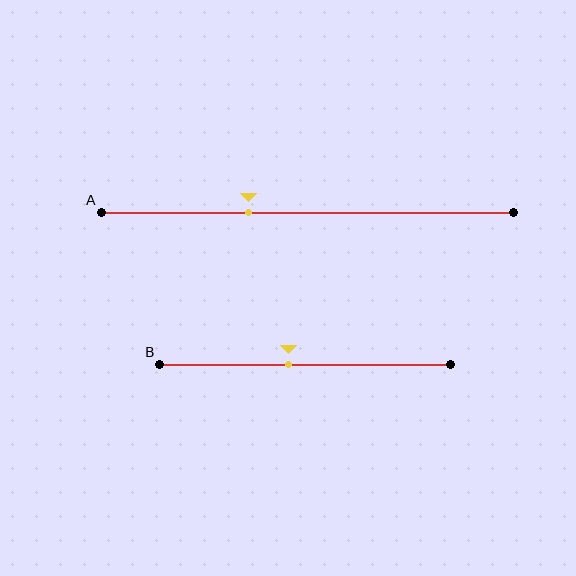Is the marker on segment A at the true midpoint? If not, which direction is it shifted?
No, the marker on segment A is shifted to the left by about 14% of the segment length.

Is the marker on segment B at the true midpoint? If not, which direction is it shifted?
No, the marker on segment B is shifted to the left by about 6% of the segment length.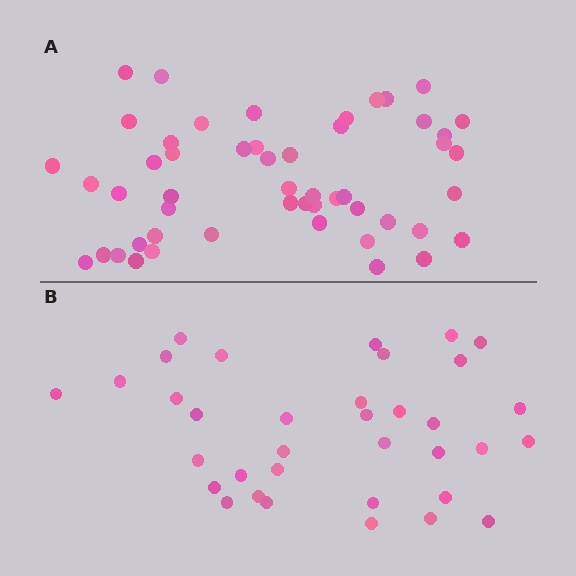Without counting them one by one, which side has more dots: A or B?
Region A (the top region) has more dots.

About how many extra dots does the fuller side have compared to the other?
Region A has approximately 15 more dots than region B.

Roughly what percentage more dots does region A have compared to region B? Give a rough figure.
About 45% more.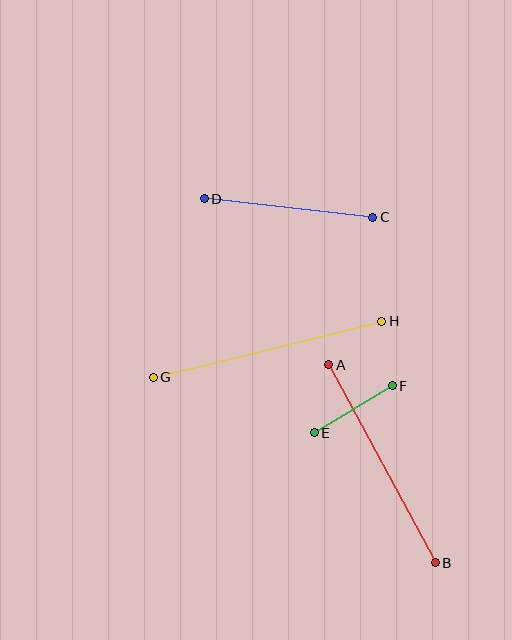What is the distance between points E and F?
The distance is approximately 91 pixels.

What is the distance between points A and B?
The distance is approximately 225 pixels.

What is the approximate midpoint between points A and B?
The midpoint is at approximately (382, 464) pixels.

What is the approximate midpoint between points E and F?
The midpoint is at approximately (353, 409) pixels.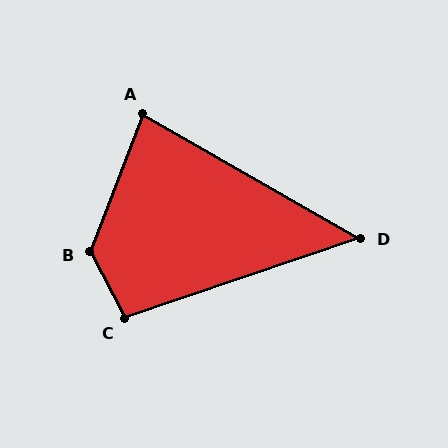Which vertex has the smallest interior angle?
D, at approximately 49 degrees.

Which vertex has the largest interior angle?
B, at approximately 131 degrees.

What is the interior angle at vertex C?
Approximately 99 degrees (obtuse).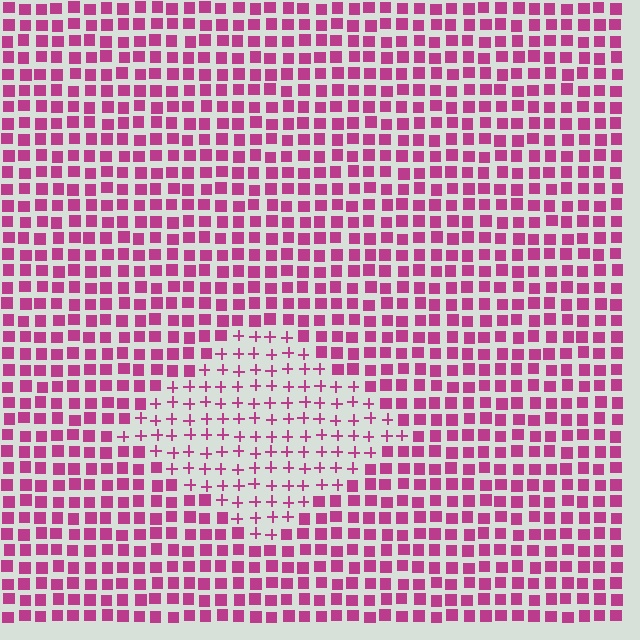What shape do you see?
I see a diamond.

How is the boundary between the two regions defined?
The boundary is defined by a change in element shape: plus signs inside vs. squares outside. All elements share the same color and spacing.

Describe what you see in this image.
The image is filled with small magenta elements arranged in a uniform grid. A diamond-shaped region contains plus signs, while the surrounding area contains squares. The boundary is defined purely by the change in element shape.